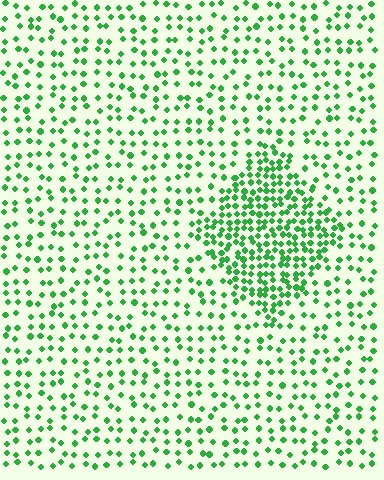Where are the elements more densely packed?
The elements are more densely packed inside the diamond boundary.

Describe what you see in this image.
The image contains small green elements arranged at two different densities. A diamond-shaped region is visible where the elements are more densely packed than the surrounding area.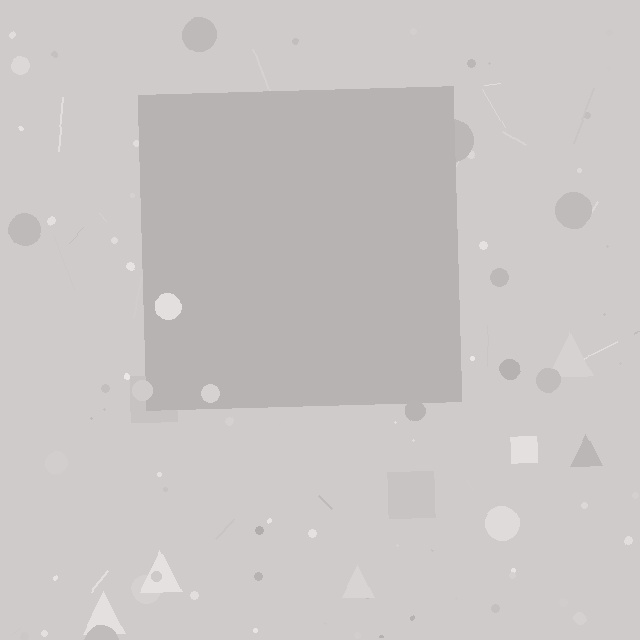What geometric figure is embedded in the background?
A square is embedded in the background.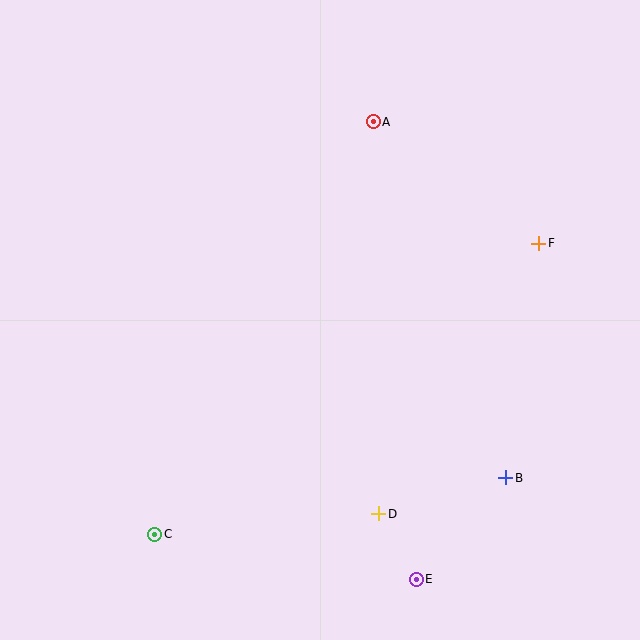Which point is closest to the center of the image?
Point D at (379, 514) is closest to the center.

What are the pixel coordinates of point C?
Point C is at (155, 534).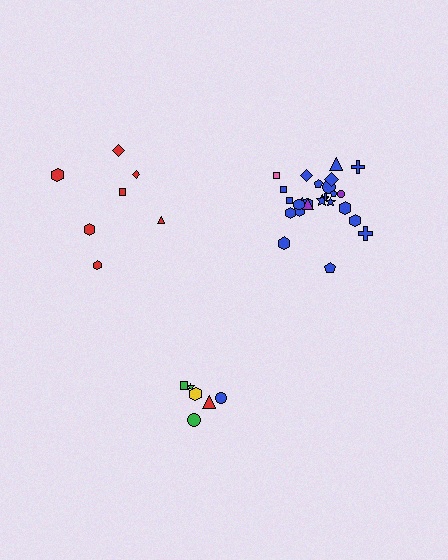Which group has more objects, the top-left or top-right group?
The top-right group.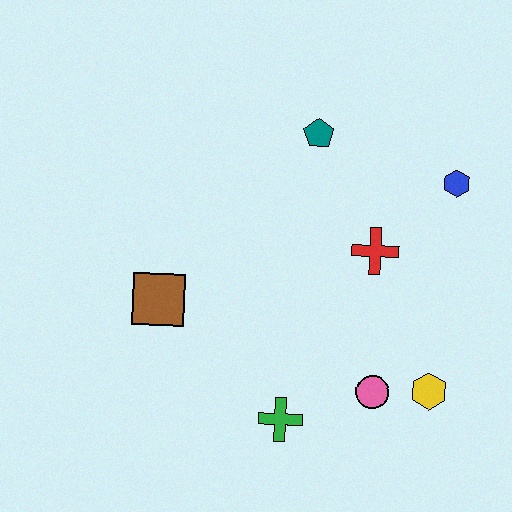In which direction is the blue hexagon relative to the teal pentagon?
The blue hexagon is to the right of the teal pentagon.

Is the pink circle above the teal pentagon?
No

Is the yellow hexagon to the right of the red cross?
Yes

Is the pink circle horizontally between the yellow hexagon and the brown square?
Yes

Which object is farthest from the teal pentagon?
The green cross is farthest from the teal pentagon.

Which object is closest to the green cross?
The pink circle is closest to the green cross.